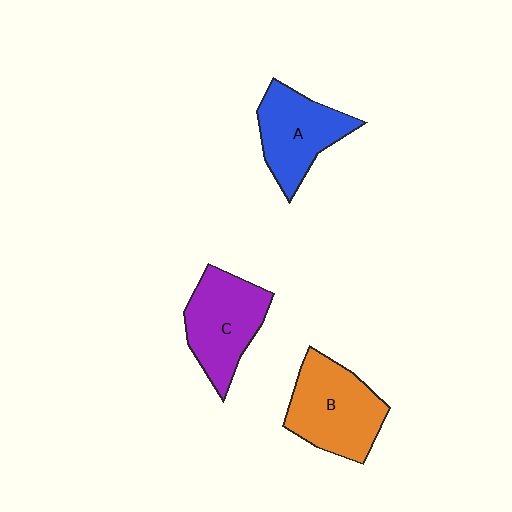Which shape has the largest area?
Shape B (orange).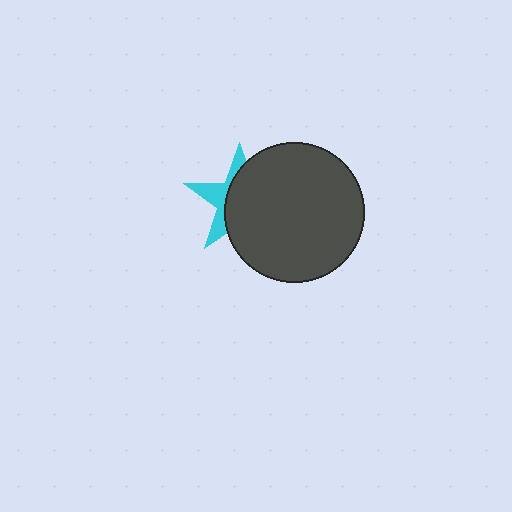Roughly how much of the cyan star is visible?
A small part of it is visible (roughly 35%).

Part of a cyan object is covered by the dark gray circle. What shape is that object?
It is a star.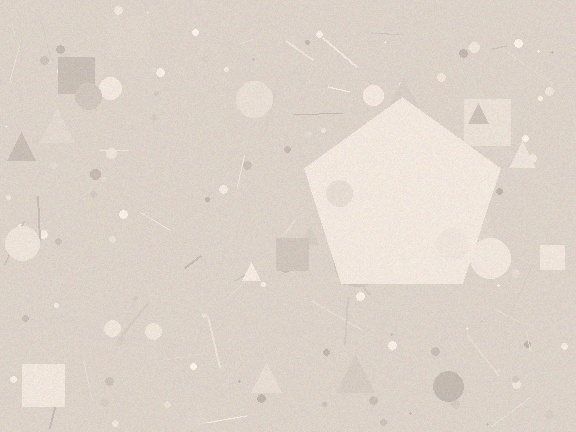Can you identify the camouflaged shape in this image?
The camouflaged shape is a pentagon.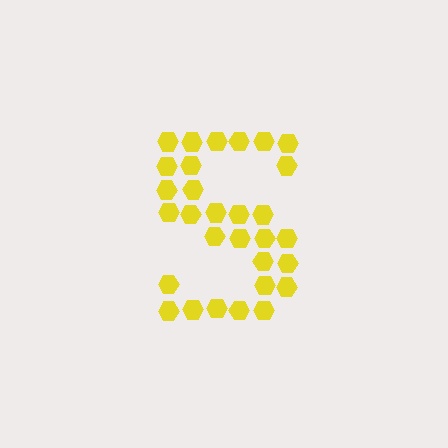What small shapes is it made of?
It is made of small hexagons.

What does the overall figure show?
The overall figure shows the letter S.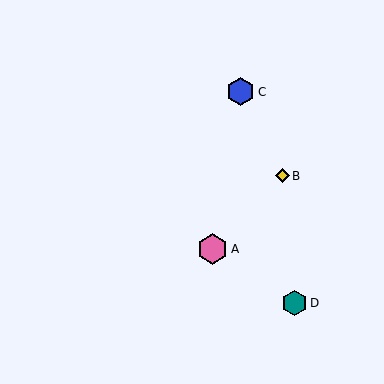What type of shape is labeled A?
Shape A is a pink hexagon.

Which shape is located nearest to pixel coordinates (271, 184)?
The yellow diamond (labeled B) at (282, 176) is nearest to that location.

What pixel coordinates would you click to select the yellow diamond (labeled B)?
Click at (282, 176) to select the yellow diamond B.